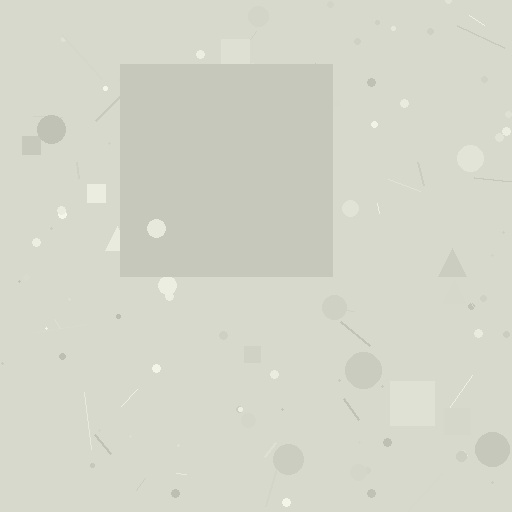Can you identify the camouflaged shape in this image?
The camouflaged shape is a square.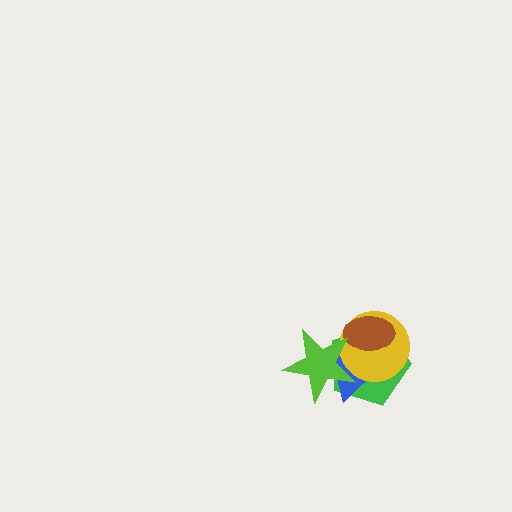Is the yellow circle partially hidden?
Yes, it is partially covered by another shape.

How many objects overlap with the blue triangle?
4 objects overlap with the blue triangle.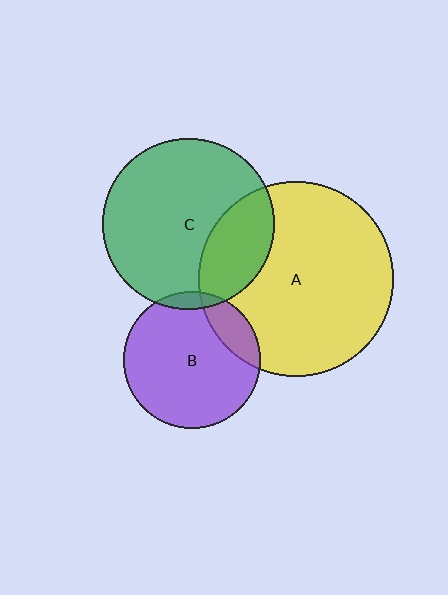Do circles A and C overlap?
Yes.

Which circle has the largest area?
Circle A (yellow).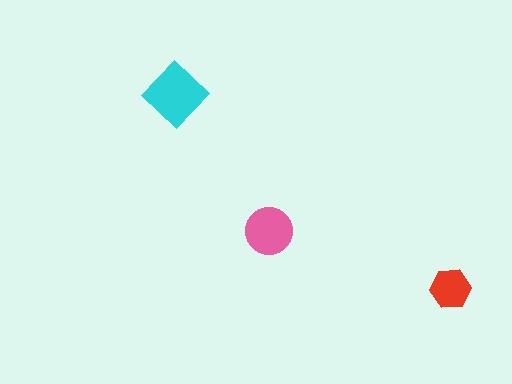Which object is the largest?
The cyan diamond.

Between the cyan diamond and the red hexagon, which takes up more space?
The cyan diamond.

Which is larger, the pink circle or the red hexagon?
The pink circle.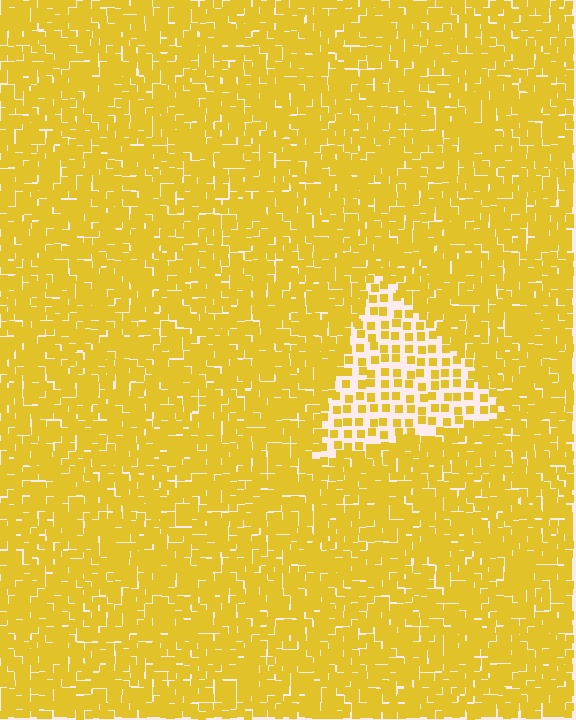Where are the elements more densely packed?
The elements are more densely packed outside the triangle boundary.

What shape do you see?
I see a triangle.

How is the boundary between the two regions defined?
The boundary is defined by a change in element density (approximately 2.6x ratio). All elements are the same color, size, and shape.